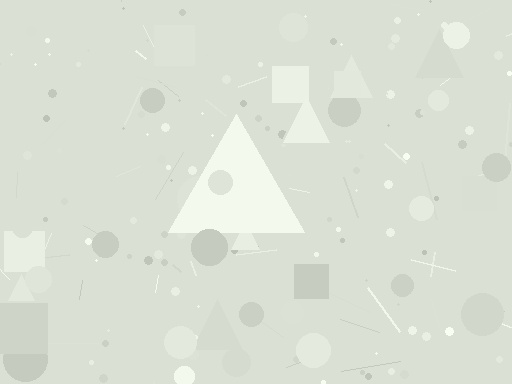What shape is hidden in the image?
A triangle is hidden in the image.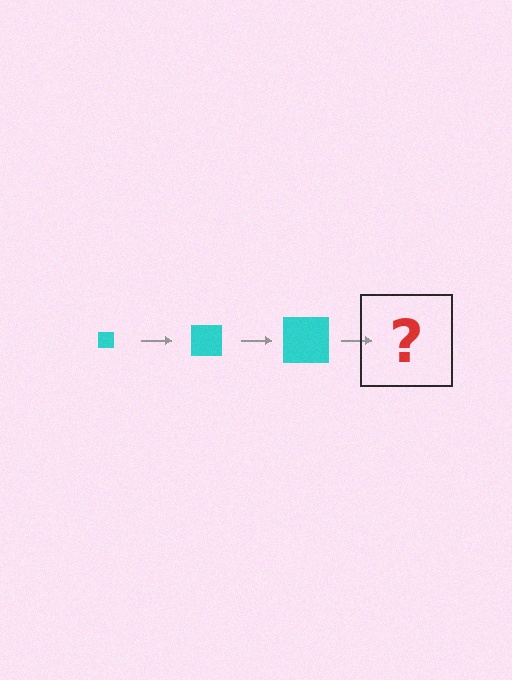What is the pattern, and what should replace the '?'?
The pattern is that the square gets progressively larger each step. The '?' should be a cyan square, larger than the previous one.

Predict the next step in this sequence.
The next step is a cyan square, larger than the previous one.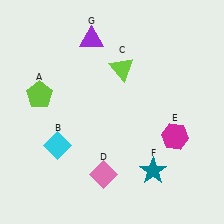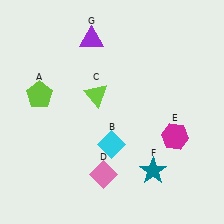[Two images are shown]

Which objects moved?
The objects that moved are: the cyan diamond (B), the lime triangle (C).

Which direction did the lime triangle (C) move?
The lime triangle (C) moved down.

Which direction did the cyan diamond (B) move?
The cyan diamond (B) moved right.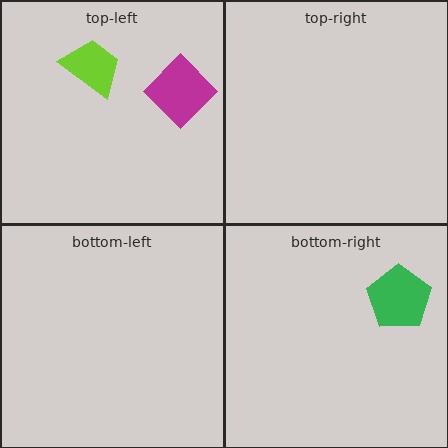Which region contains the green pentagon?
The bottom-right region.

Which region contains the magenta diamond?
The top-left region.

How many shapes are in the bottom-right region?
1.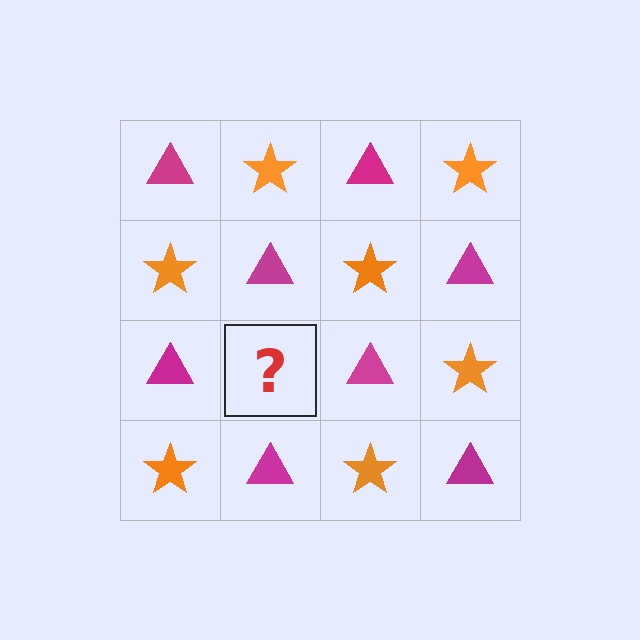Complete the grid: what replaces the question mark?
The question mark should be replaced with an orange star.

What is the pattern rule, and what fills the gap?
The rule is that it alternates magenta triangle and orange star in a checkerboard pattern. The gap should be filled with an orange star.